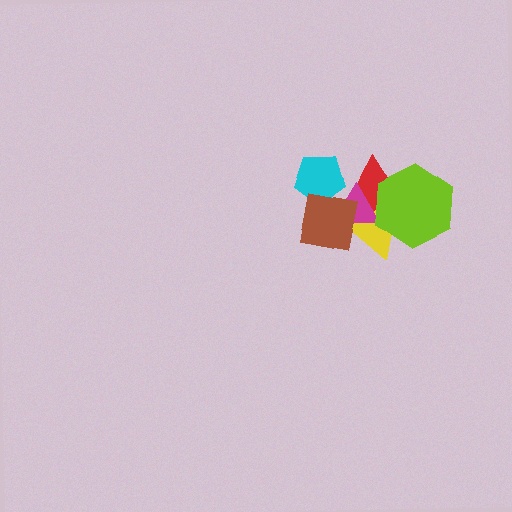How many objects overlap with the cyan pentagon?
4 objects overlap with the cyan pentagon.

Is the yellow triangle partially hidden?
Yes, it is partially covered by another shape.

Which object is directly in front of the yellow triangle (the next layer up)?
The red triangle is directly in front of the yellow triangle.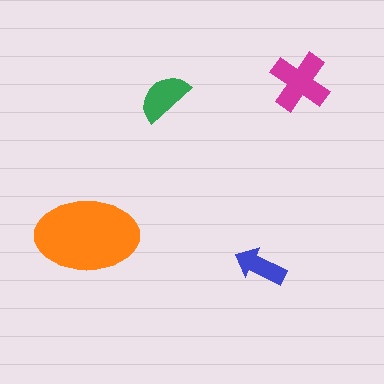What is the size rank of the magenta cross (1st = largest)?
2nd.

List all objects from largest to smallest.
The orange ellipse, the magenta cross, the green semicircle, the blue arrow.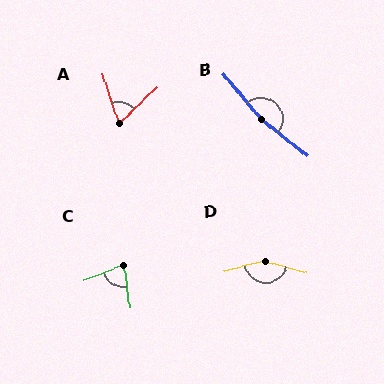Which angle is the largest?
B, at approximately 168 degrees.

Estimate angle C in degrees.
Approximately 77 degrees.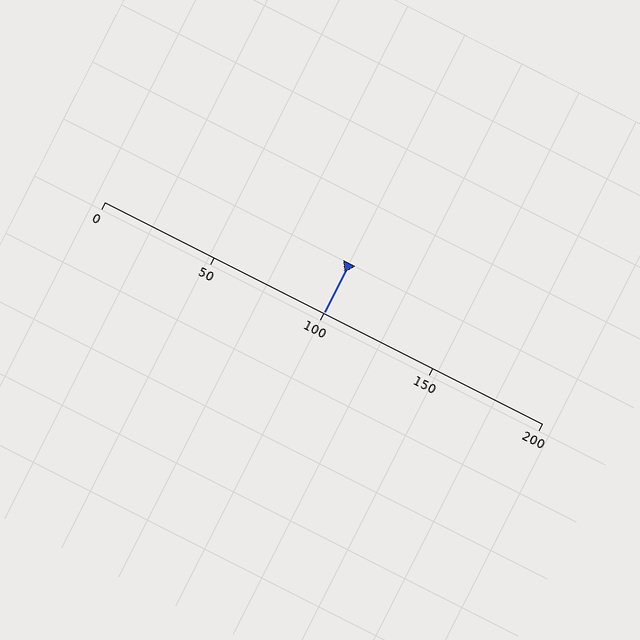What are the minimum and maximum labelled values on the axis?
The axis runs from 0 to 200.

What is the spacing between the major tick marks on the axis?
The major ticks are spaced 50 apart.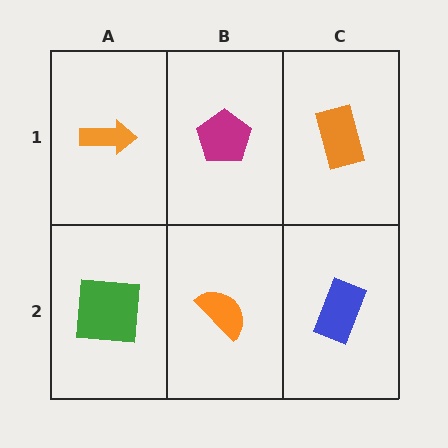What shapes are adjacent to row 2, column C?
An orange rectangle (row 1, column C), an orange semicircle (row 2, column B).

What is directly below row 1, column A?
A green square.